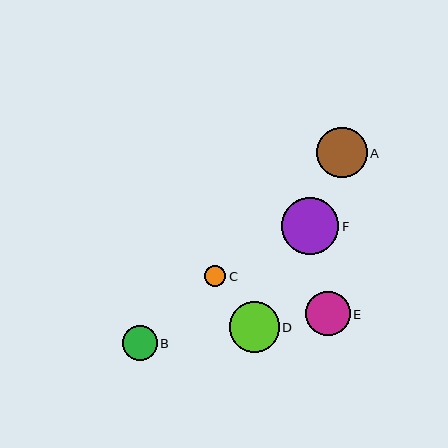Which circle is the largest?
Circle F is the largest with a size of approximately 57 pixels.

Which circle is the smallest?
Circle C is the smallest with a size of approximately 21 pixels.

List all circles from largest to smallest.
From largest to smallest: F, A, D, E, B, C.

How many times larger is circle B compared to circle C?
Circle B is approximately 1.7 times the size of circle C.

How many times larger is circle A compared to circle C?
Circle A is approximately 2.4 times the size of circle C.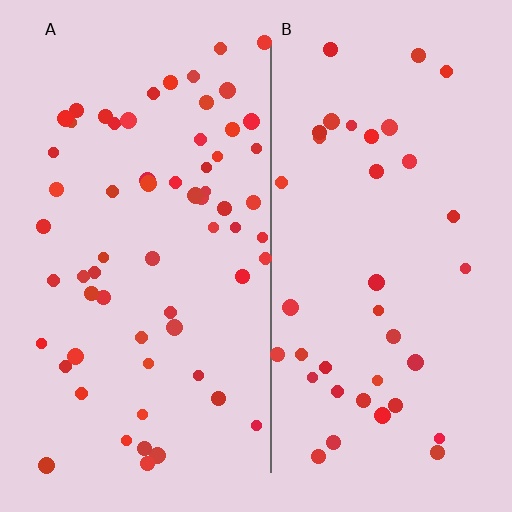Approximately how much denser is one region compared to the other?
Approximately 1.6× — region A over region B.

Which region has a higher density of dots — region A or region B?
A (the left).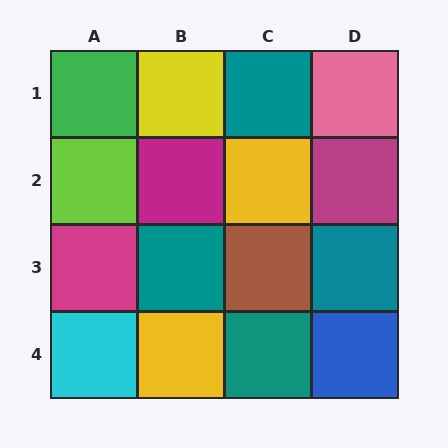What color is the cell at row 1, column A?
Green.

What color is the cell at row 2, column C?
Yellow.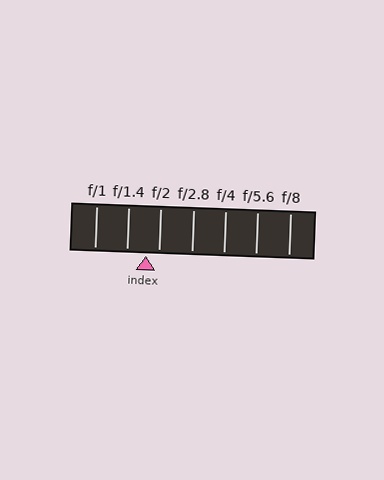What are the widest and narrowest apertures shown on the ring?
The widest aperture shown is f/1 and the narrowest is f/8.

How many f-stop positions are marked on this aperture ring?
There are 7 f-stop positions marked.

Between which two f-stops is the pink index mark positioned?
The index mark is between f/1.4 and f/2.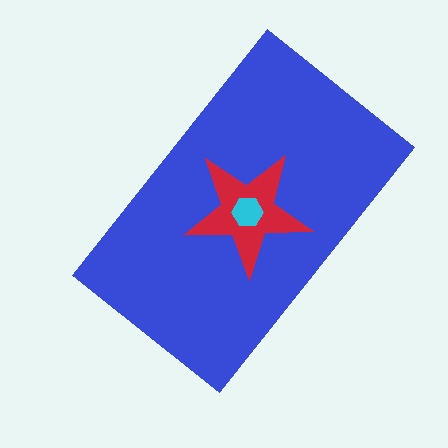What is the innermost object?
The cyan hexagon.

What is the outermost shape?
The blue rectangle.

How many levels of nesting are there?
3.